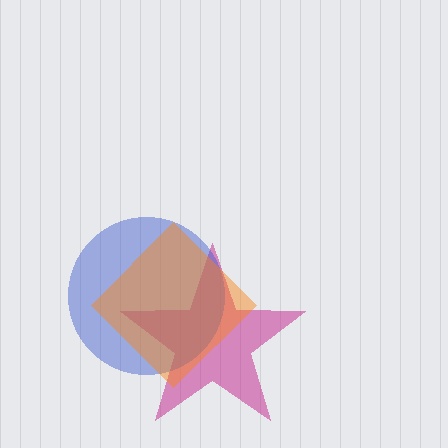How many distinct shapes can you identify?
There are 3 distinct shapes: a magenta star, a blue circle, an orange diamond.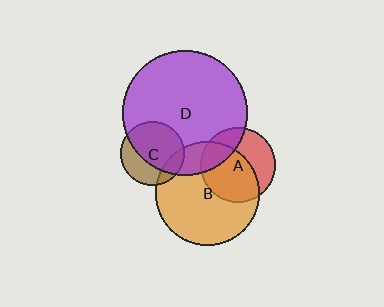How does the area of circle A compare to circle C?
Approximately 1.4 times.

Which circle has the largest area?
Circle D (purple).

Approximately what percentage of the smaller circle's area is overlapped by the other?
Approximately 15%.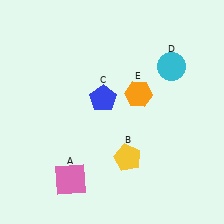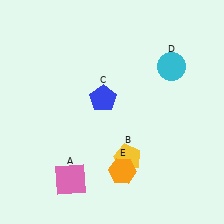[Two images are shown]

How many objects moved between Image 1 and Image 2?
1 object moved between the two images.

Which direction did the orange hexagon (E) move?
The orange hexagon (E) moved down.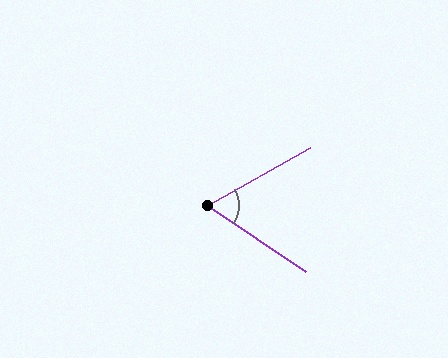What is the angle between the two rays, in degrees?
Approximately 63 degrees.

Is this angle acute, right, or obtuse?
It is acute.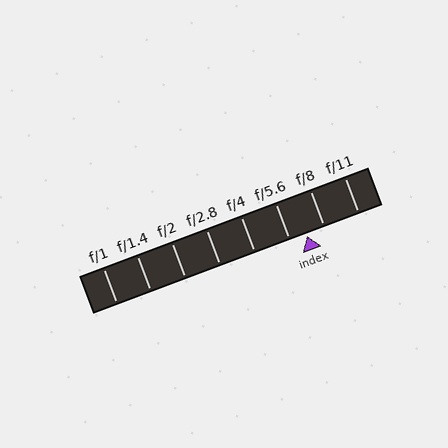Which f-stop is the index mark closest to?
The index mark is closest to f/8.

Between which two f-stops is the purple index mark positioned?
The index mark is between f/5.6 and f/8.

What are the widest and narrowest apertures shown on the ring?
The widest aperture shown is f/1 and the narrowest is f/11.